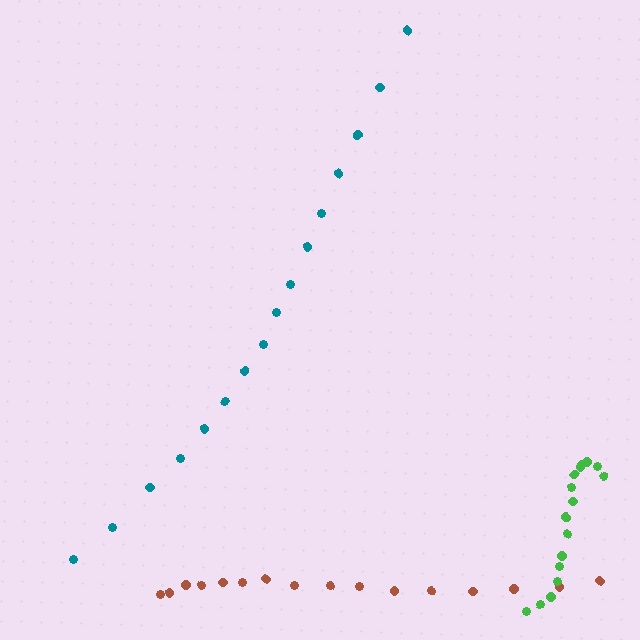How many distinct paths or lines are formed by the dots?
There are 3 distinct paths.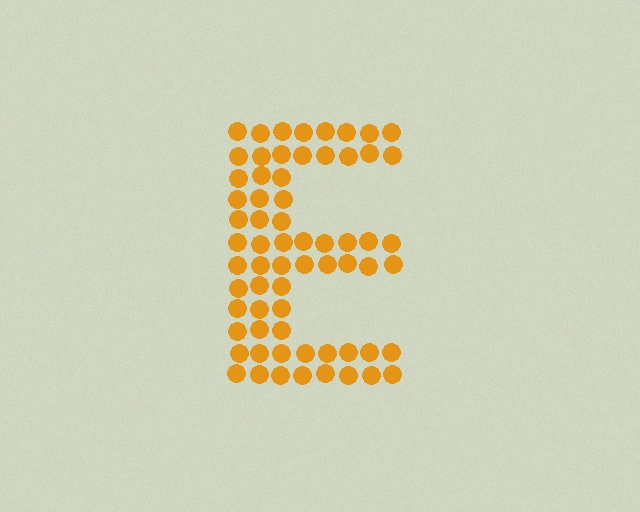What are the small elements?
The small elements are circles.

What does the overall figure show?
The overall figure shows the letter E.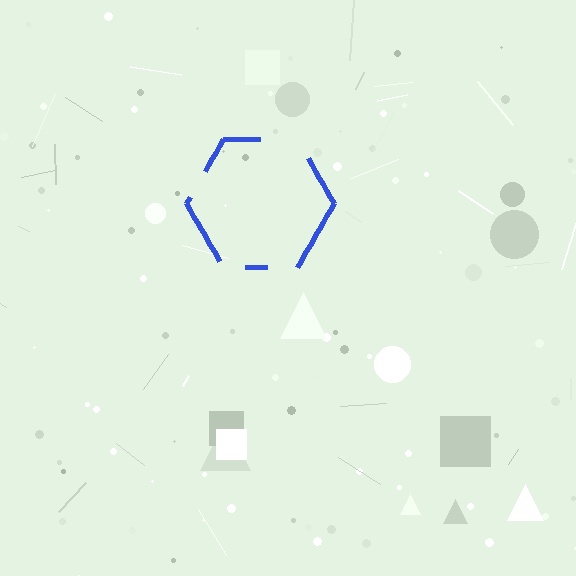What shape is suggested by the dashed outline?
The dashed outline suggests a hexagon.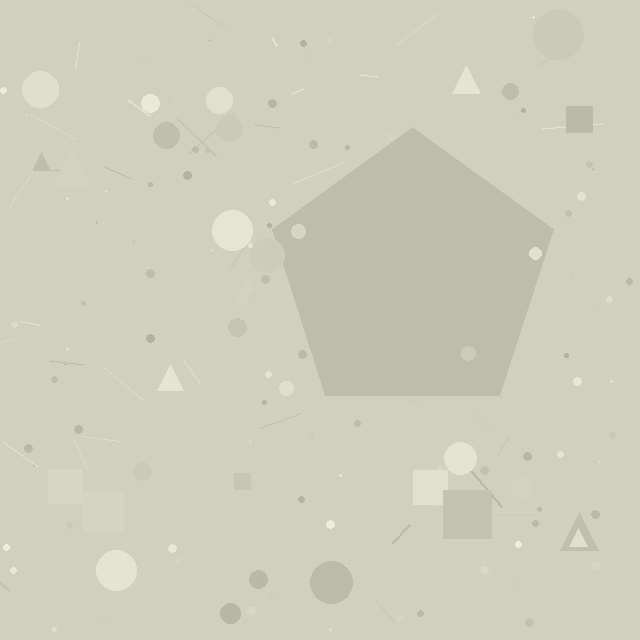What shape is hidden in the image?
A pentagon is hidden in the image.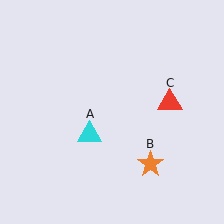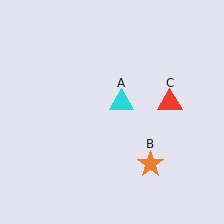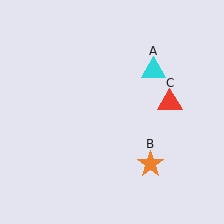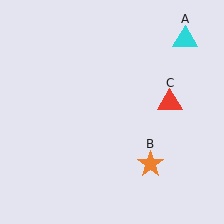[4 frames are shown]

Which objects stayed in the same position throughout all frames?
Orange star (object B) and red triangle (object C) remained stationary.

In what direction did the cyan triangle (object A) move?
The cyan triangle (object A) moved up and to the right.